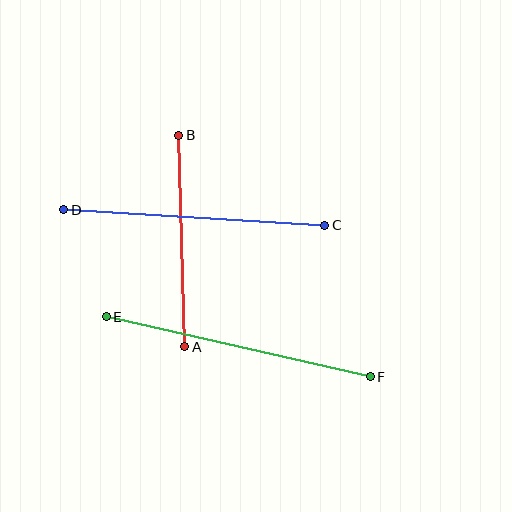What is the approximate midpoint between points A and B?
The midpoint is at approximately (182, 241) pixels.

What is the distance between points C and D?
The distance is approximately 261 pixels.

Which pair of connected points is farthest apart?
Points E and F are farthest apart.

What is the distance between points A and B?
The distance is approximately 212 pixels.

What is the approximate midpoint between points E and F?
The midpoint is at approximately (238, 347) pixels.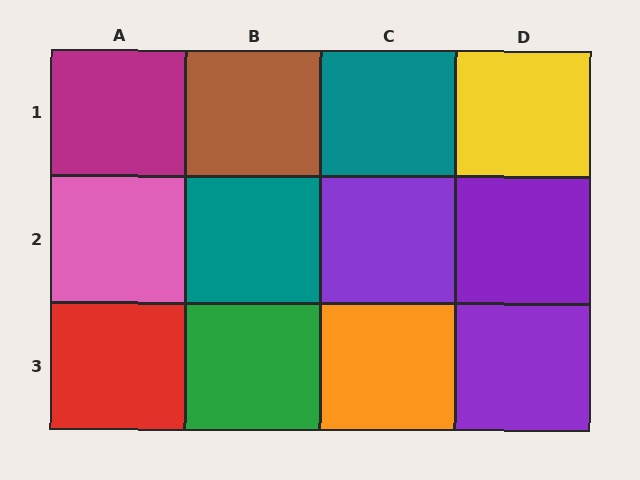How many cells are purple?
3 cells are purple.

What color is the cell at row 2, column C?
Purple.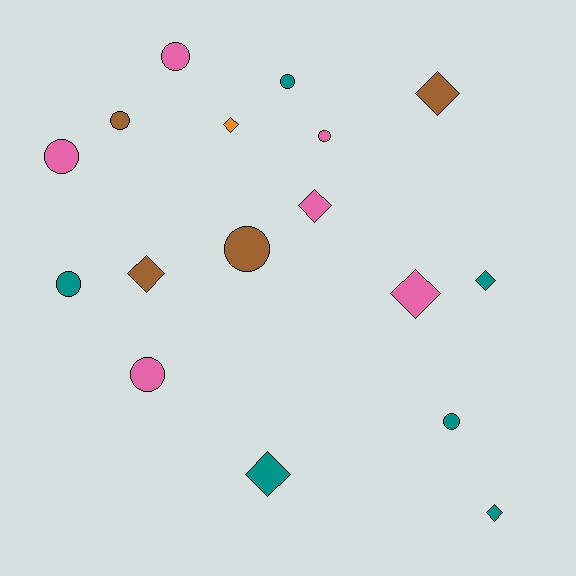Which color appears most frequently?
Teal, with 6 objects.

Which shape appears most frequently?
Circle, with 9 objects.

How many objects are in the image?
There are 17 objects.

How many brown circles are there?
There are 2 brown circles.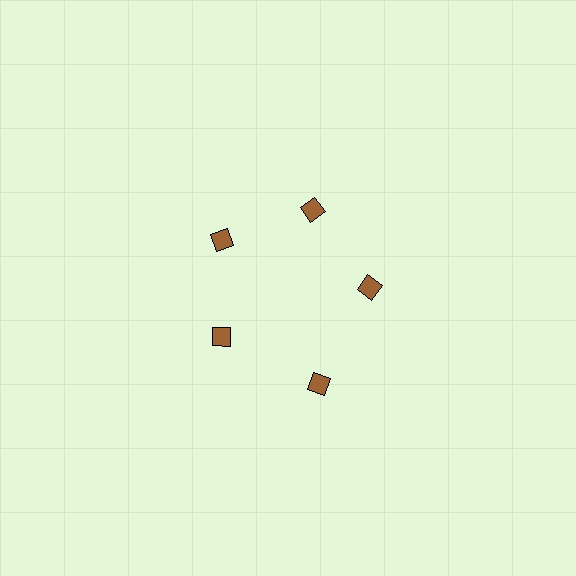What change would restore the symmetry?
The symmetry would be restored by moving it inward, back onto the ring so that all 5 squares sit at equal angles and equal distance from the center.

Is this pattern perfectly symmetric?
No. The 5 brown squares are arranged in a ring, but one element near the 5 o'clock position is pushed outward from the center, breaking the 5-fold rotational symmetry.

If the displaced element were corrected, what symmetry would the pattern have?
It would have 5-fold rotational symmetry — the pattern would map onto itself every 72 degrees.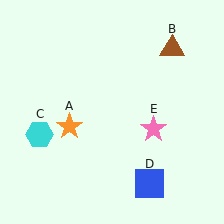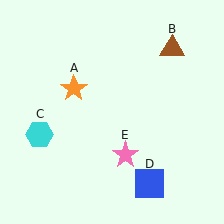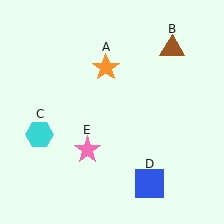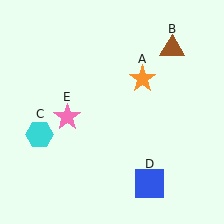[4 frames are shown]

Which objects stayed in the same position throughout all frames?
Brown triangle (object B) and cyan hexagon (object C) and blue square (object D) remained stationary.